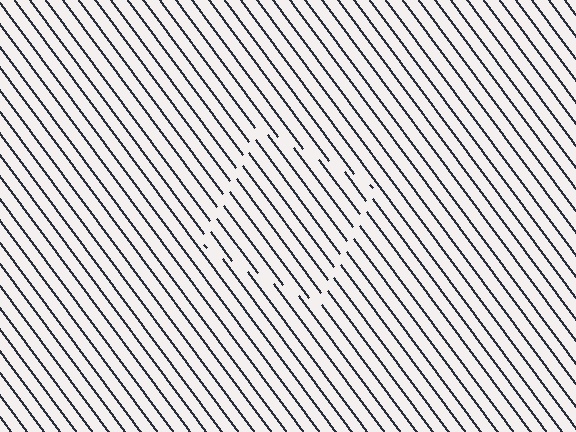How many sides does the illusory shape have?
4 sides — the line-ends trace a square.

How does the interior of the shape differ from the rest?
The interior of the shape contains the same grating, shifted by half a period — the contour is defined by the phase discontinuity where line-ends from the inner and outer gratings abut.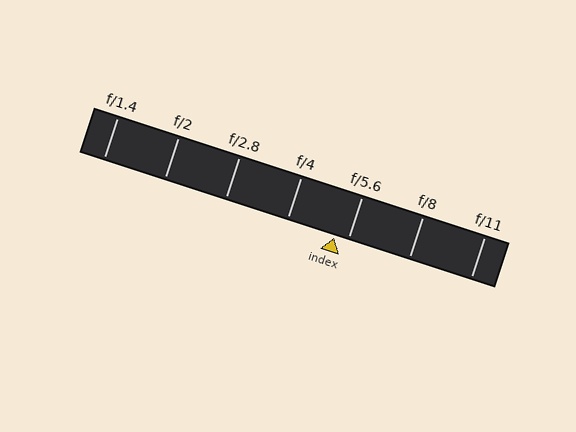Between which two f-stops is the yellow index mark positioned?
The index mark is between f/4 and f/5.6.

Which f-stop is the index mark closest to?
The index mark is closest to f/5.6.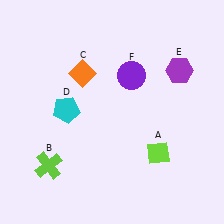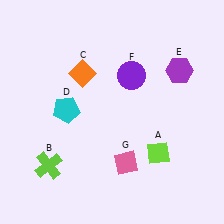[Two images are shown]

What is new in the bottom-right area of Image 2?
A pink diamond (G) was added in the bottom-right area of Image 2.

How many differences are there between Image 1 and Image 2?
There is 1 difference between the two images.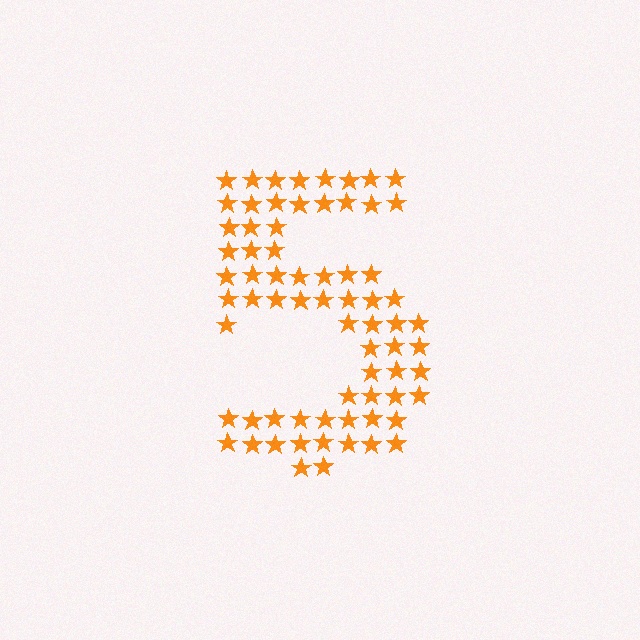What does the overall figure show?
The overall figure shows the digit 5.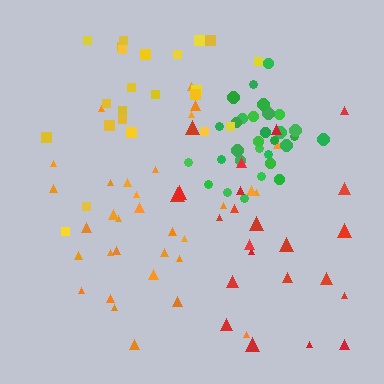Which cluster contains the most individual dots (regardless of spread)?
Orange (32).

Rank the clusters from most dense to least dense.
green, orange, yellow, red.